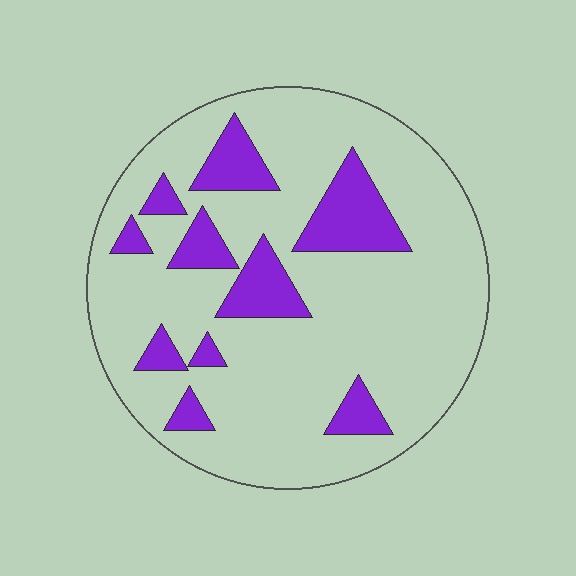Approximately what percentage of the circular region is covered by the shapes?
Approximately 20%.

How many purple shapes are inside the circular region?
10.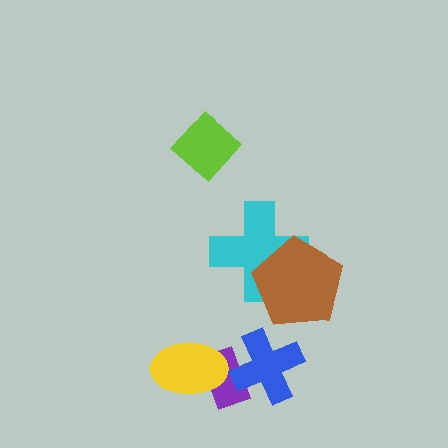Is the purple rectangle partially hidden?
Yes, it is partially covered by another shape.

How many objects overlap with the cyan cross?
1 object overlaps with the cyan cross.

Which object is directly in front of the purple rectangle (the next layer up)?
The blue cross is directly in front of the purple rectangle.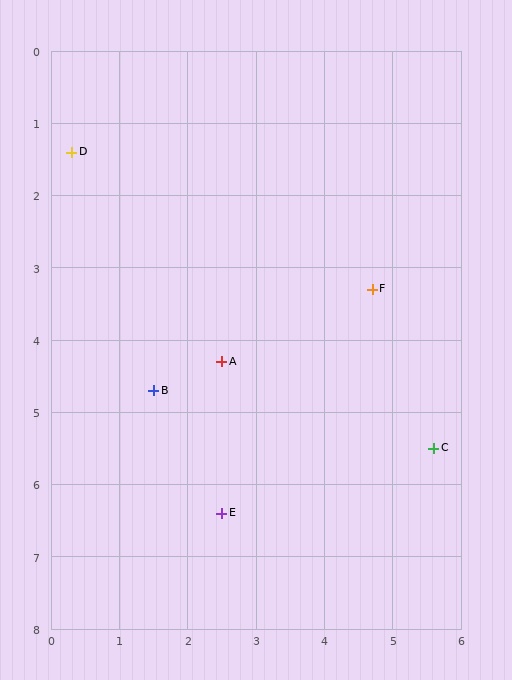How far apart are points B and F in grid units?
Points B and F are about 3.5 grid units apart.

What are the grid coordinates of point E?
Point E is at approximately (2.5, 6.4).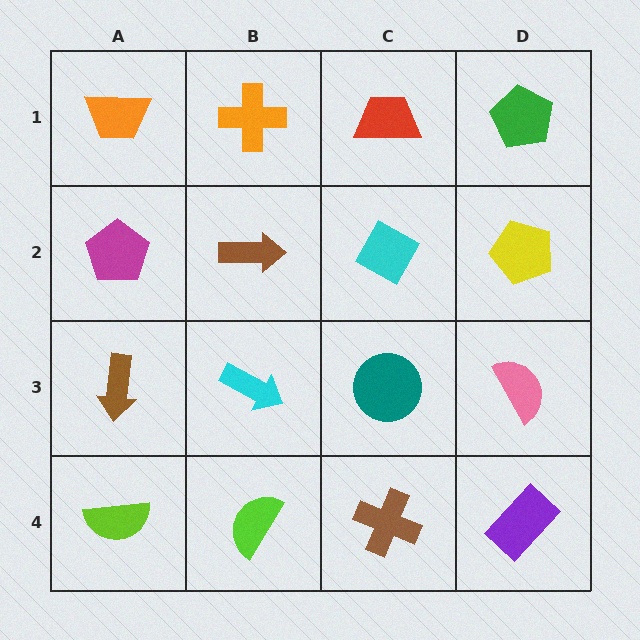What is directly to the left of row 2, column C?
A brown arrow.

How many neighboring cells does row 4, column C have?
3.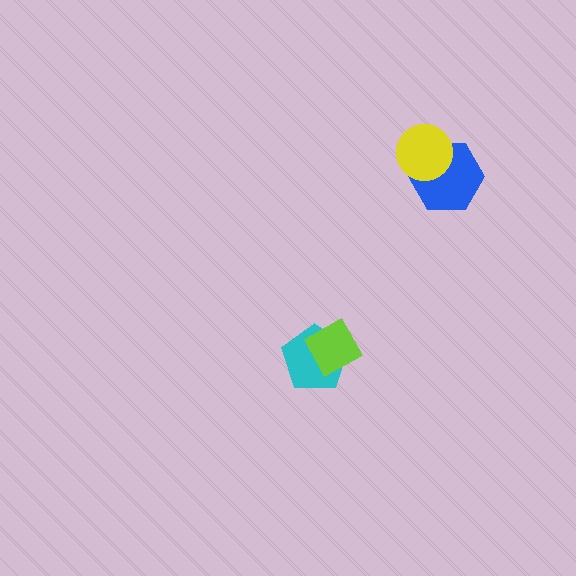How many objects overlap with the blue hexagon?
1 object overlaps with the blue hexagon.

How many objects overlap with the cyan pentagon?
1 object overlaps with the cyan pentagon.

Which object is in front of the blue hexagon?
The yellow circle is in front of the blue hexagon.